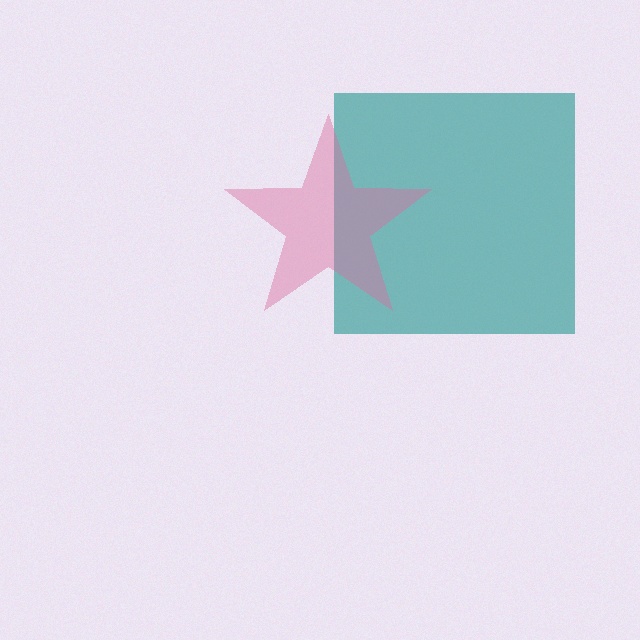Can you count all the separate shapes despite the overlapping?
Yes, there are 2 separate shapes.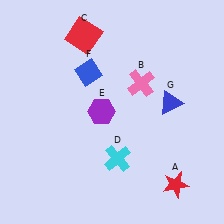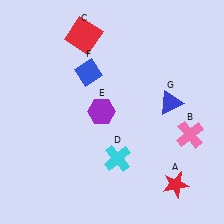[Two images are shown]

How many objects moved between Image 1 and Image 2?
1 object moved between the two images.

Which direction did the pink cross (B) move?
The pink cross (B) moved down.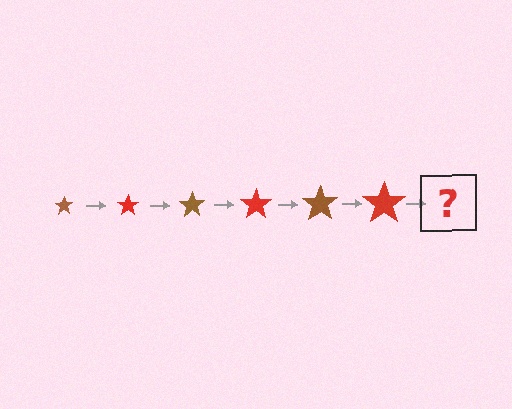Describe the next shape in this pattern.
It should be a brown star, larger than the previous one.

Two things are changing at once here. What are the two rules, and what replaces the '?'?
The two rules are that the star grows larger each step and the color cycles through brown and red. The '?' should be a brown star, larger than the previous one.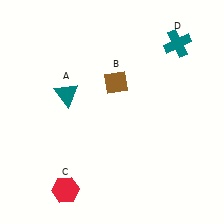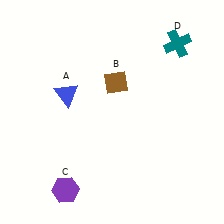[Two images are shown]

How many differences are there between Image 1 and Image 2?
There are 2 differences between the two images.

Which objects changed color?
A changed from teal to blue. C changed from red to purple.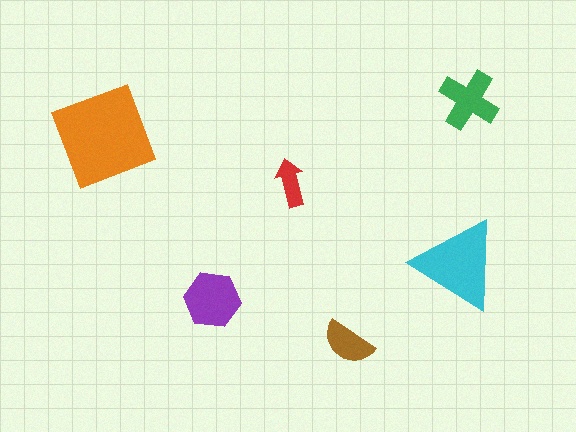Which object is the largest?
The orange square.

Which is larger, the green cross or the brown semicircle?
The green cross.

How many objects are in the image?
There are 6 objects in the image.